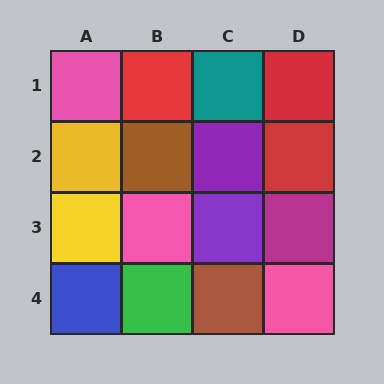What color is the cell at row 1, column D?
Red.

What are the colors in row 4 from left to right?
Blue, green, brown, pink.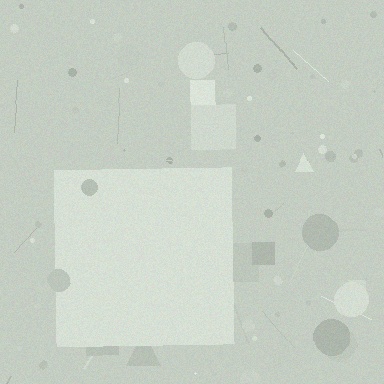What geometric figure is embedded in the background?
A square is embedded in the background.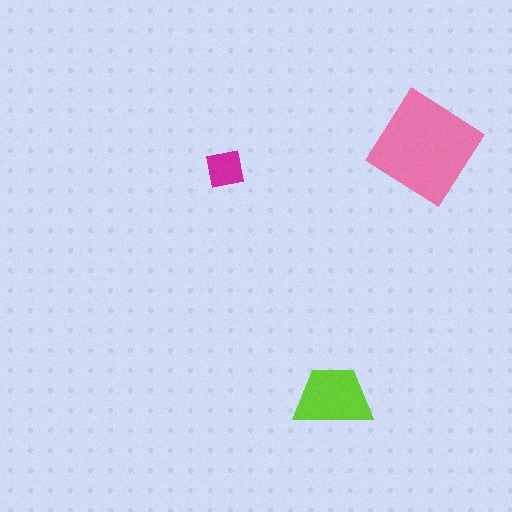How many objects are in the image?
There are 3 objects in the image.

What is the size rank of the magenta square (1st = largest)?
3rd.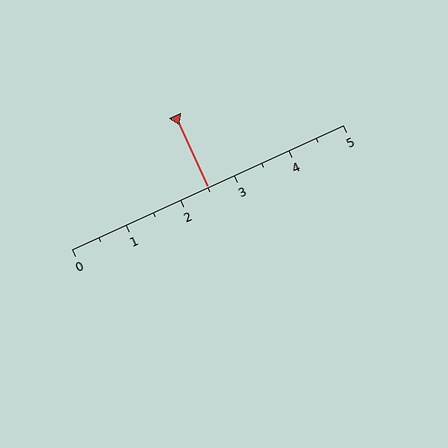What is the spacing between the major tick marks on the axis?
The major ticks are spaced 1 apart.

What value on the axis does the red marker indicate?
The marker indicates approximately 2.5.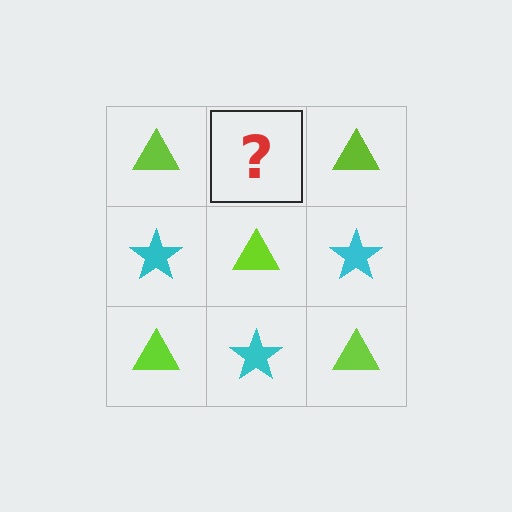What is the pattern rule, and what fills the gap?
The rule is that it alternates lime triangle and cyan star in a checkerboard pattern. The gap should be filled with a cyan star.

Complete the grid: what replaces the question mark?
The question mark should be replaced with a cyan star.